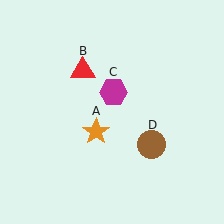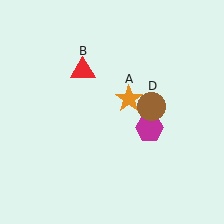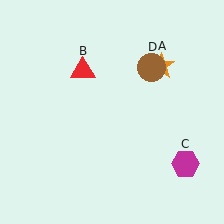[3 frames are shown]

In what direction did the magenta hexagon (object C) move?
The magenta hexagon (object C) moved down and to the right.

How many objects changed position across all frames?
3 objects changed position: orange star (object A), magenta hexagon (object C), brown circle (object D).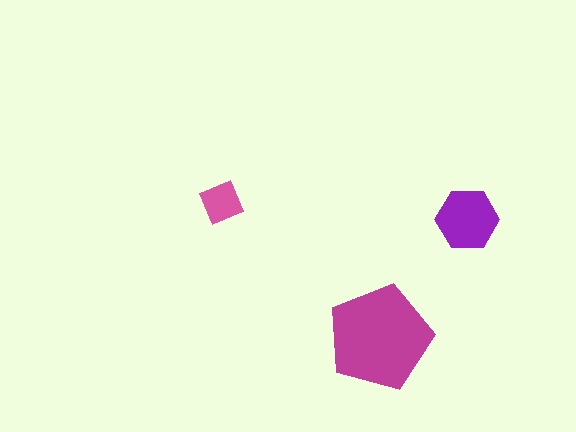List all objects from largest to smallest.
The magenta pentagon, the purple hexagon, the pink diamond.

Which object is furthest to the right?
The purple hexagon is rightmost.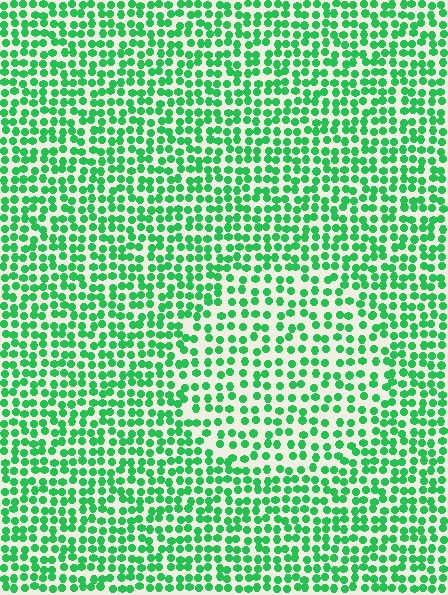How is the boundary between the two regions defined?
The boundary is defined by a change in element density (approximately 1.5x ratio). All elements are the same color, size, and shape.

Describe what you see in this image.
The image contains small green elements arranged at two different densities. A circle-shaped region is visible where the elements are less densely packed than the surrounding area.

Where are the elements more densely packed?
The elements are more densely packed outside the circle boundary.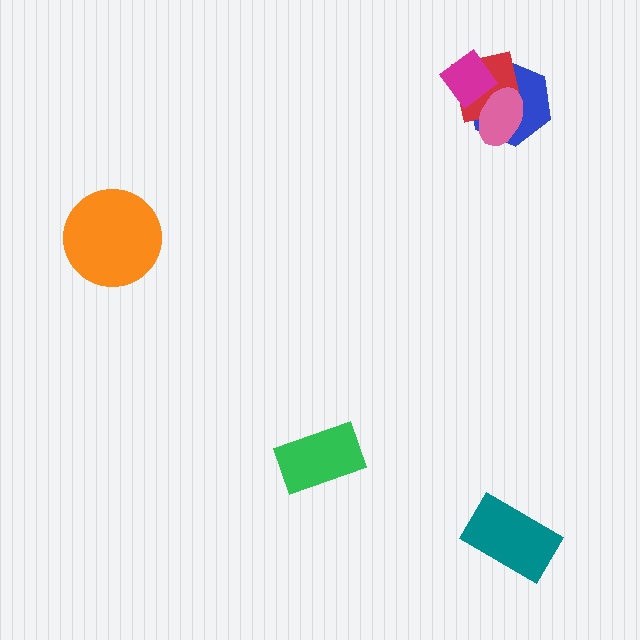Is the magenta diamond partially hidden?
Yes, it is partially covered by another shape.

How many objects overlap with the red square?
3 objects overlap with the red square.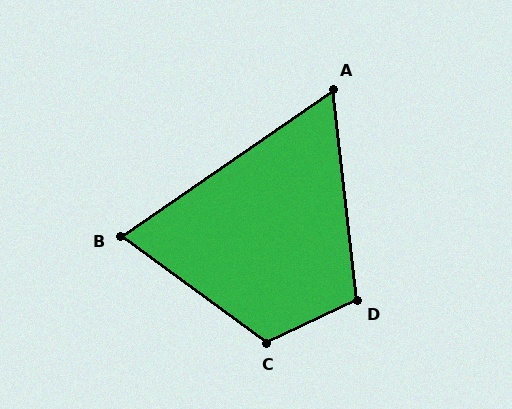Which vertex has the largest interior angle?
C, at approximately 118 degrees.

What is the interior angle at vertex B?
Approximately 71 degrees (acute).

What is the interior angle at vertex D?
Approximately 109 degrees (obtuse).